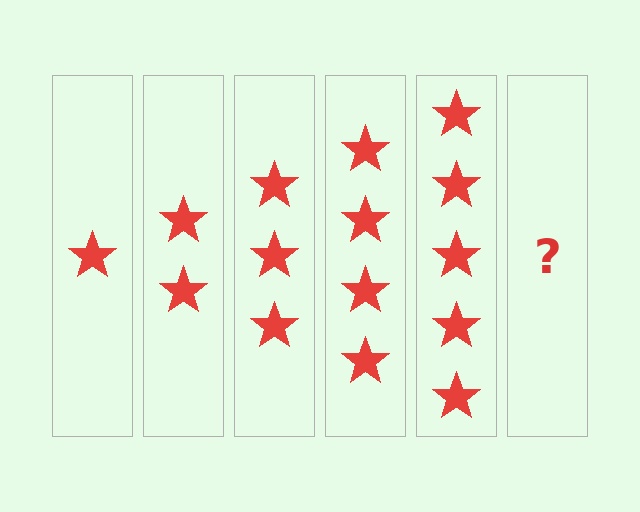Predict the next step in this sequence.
The next step is 6 stars.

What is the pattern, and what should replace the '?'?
The pattern is that each step adds one more star. The '?' should be 6 stars.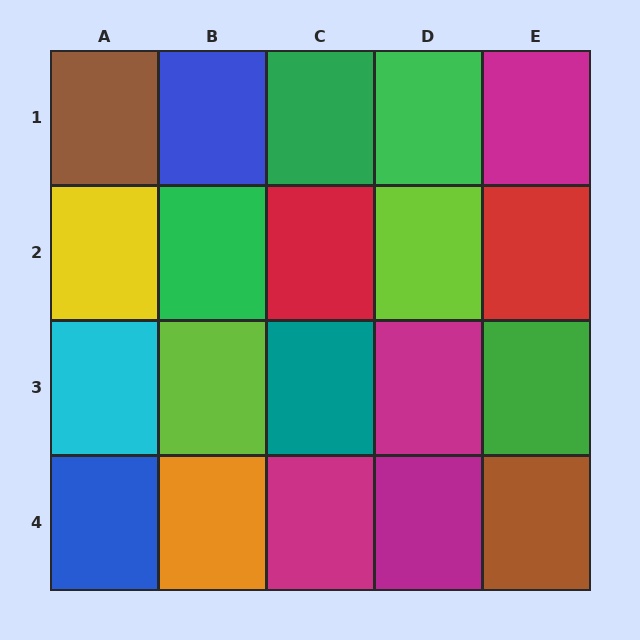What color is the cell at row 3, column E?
Green.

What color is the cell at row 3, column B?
Lime.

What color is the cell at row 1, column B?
Blue.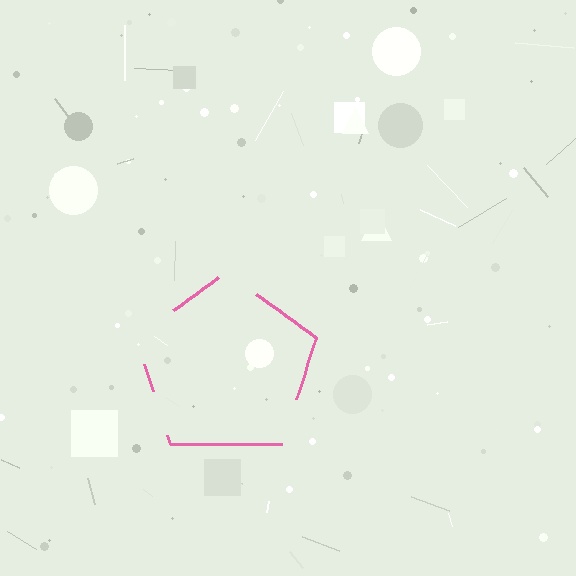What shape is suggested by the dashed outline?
The dashed outline suggests a pentagon.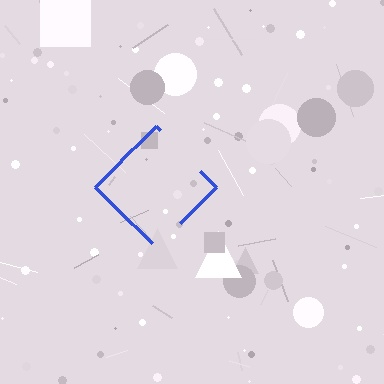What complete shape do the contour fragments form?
The contour fragments form a diamond.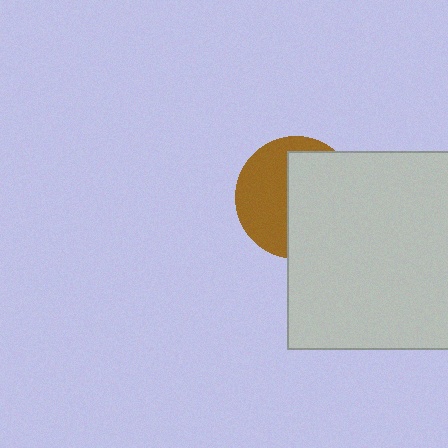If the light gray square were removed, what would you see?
You would see the complete brown circle.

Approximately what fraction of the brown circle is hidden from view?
Roughly 54% of the brown circle is hidden behind the light gray square.